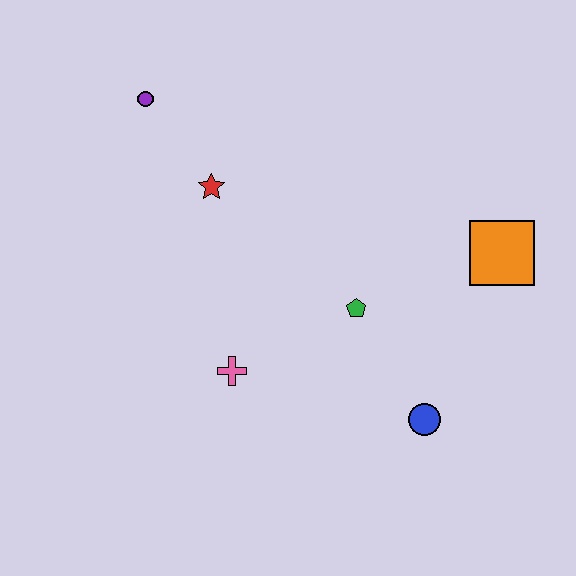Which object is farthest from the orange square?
The purple circle is farthest from the orange square.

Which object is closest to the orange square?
The green pentagon is closest to the orange square.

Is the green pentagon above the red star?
No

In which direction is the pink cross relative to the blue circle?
The pink cross is to the left of the blue circle.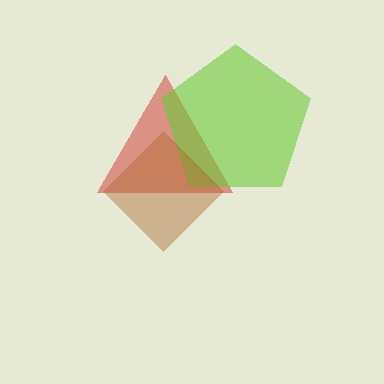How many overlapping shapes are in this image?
There are 3 overlapping shapes in the image.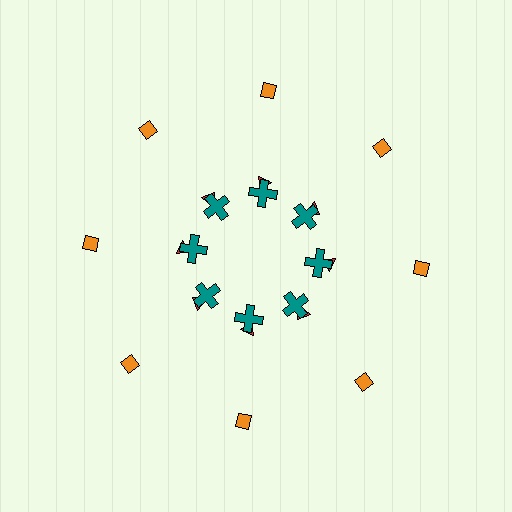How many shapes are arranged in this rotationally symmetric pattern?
There are 24 shapes, arranged in 8 groups of 3.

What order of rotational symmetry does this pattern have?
This pattern has 8-fold rotational symmetry.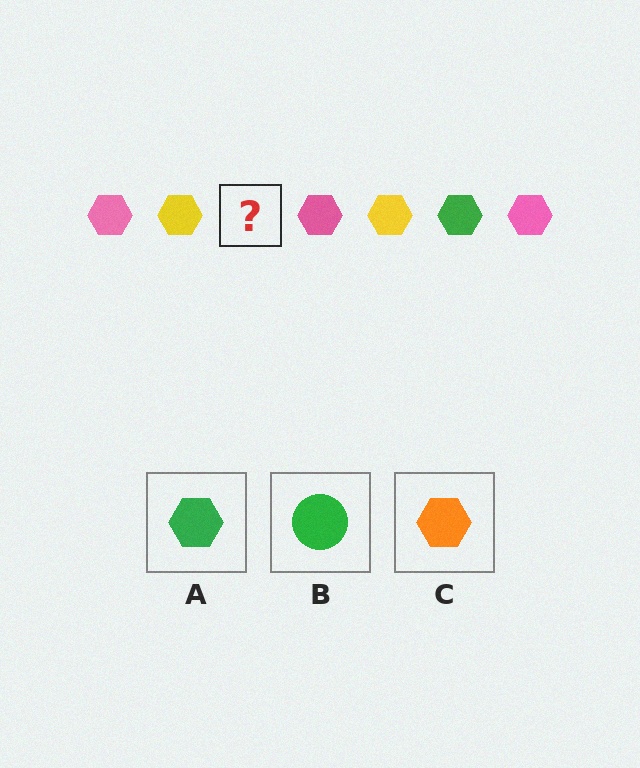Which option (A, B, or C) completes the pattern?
A.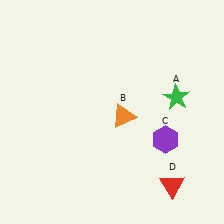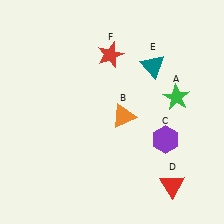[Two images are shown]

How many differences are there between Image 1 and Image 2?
There are 2 differences between the two images.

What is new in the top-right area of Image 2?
A teal triangle (E) was added in the top-right area of Image 2.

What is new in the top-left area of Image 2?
A red star (F) was added in the top-left area of Image 2.